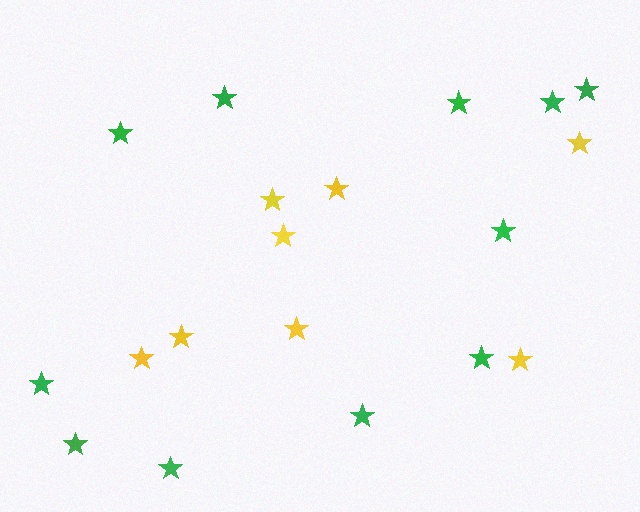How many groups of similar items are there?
There are 2 groups: one group of yellow stars (8) and one group of green stars (11).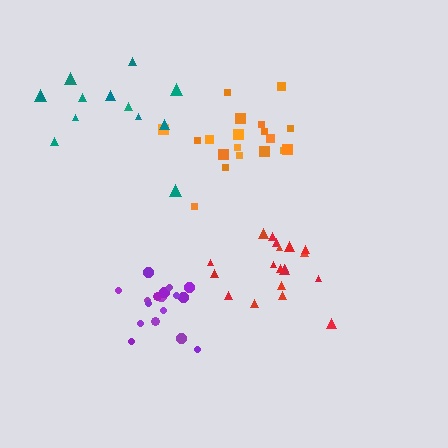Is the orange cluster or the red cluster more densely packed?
Orange.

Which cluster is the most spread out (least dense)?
Teal.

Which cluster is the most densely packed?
Purple.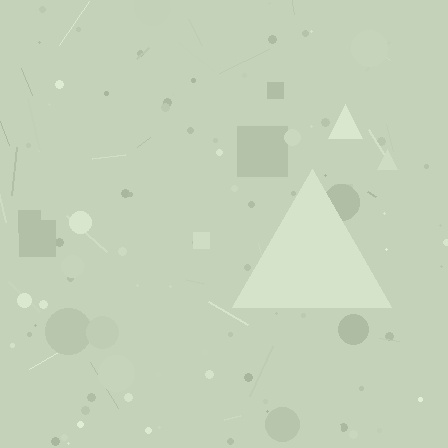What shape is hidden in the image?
A triangle is hidden in the image.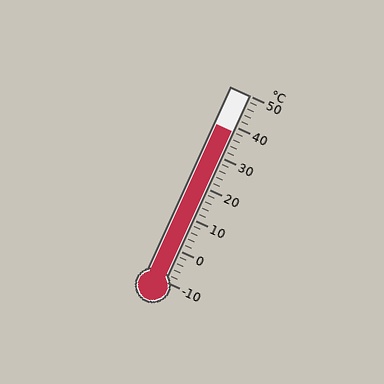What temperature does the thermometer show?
The thermometer shows approximately 38°C.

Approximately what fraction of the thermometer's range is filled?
The thermometer is filled to approximately 80% of its range.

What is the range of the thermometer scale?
The thermometer scale ranges from -10°C to 50°C.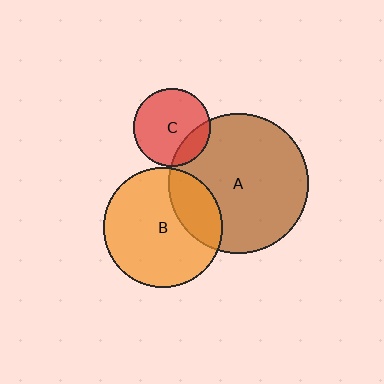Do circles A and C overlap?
Yes.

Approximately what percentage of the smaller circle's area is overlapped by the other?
Approximately 20%.